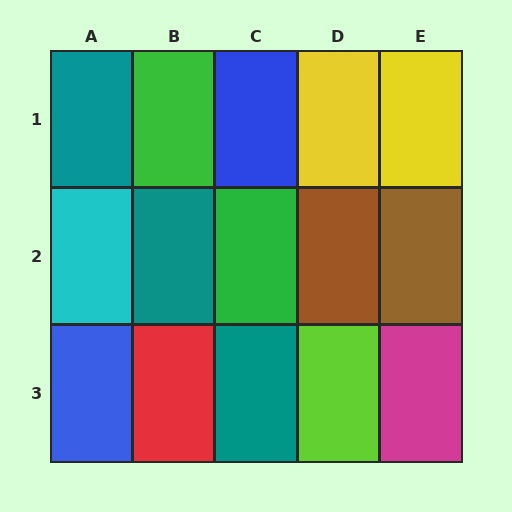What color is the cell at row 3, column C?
Teal.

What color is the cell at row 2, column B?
Teal.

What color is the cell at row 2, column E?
Brown.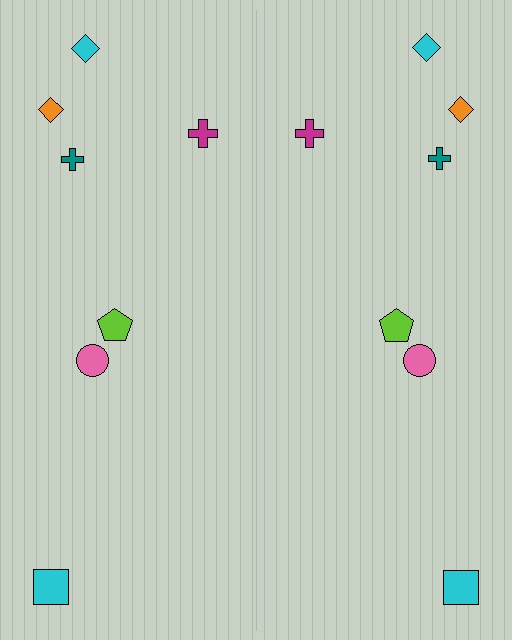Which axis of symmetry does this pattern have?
The pattern has a vertical axis of symmetry running through the center of the image.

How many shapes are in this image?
There are 14 shapes in this image.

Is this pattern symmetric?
Yes, this pattern has bilateral (reflection) symmetry.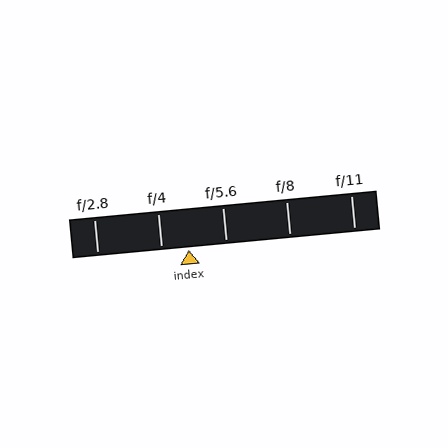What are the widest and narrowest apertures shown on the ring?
The widest aperture shown is f/2.8 and the narrowest is f/11.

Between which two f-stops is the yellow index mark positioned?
The index mark is between f/4 and f/5.6.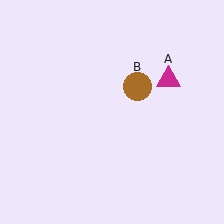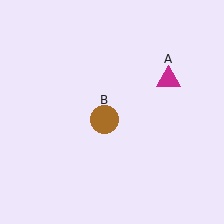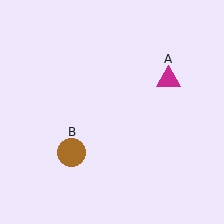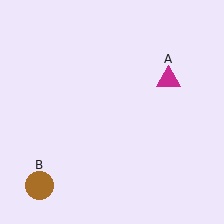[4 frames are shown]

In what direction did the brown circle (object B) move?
The brown circle (object B) moved down and to the left.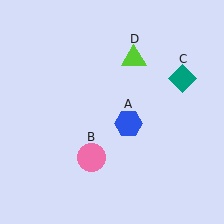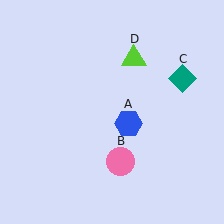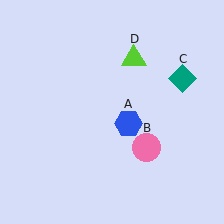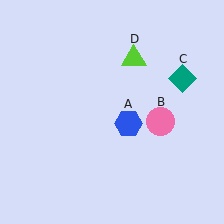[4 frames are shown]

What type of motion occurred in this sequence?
The pink circle (object B) rotated counterclockwise around the center of the scene.